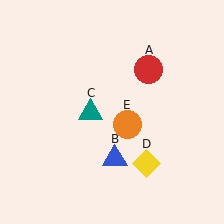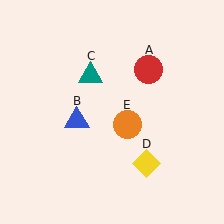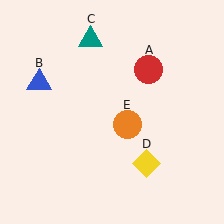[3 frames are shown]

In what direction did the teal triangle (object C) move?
The teal triangle (object C) moved up.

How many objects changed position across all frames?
2 objects changed position: blue triangle (object B), teal triangle (object C).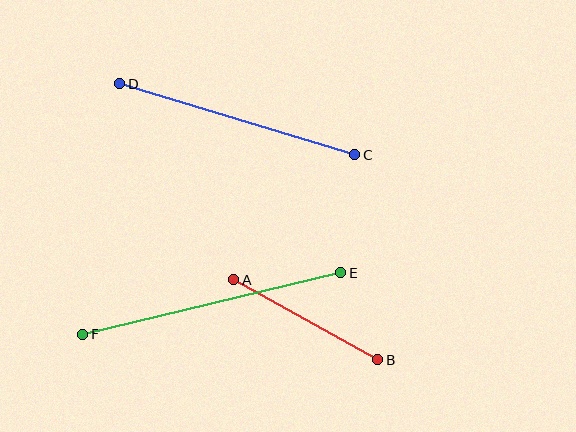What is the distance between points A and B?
The distance is approximately 165 pixels.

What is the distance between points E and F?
The distance is approximately 265 pixels.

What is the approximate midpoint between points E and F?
The midpoint is at approximately (212, 304) pixels.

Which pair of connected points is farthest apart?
Points E and F are farthest apart.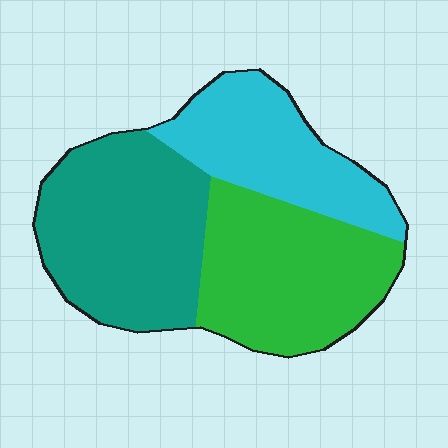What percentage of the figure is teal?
Teal takes up between a third and a half of the figure.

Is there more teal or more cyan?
Teal.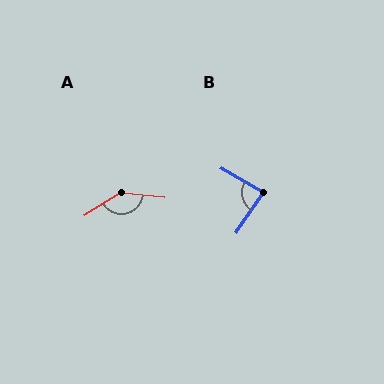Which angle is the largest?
A, at approximately 142 degrees.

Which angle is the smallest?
B, at approximately 87 degrees.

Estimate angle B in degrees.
Approximately 87 degrees.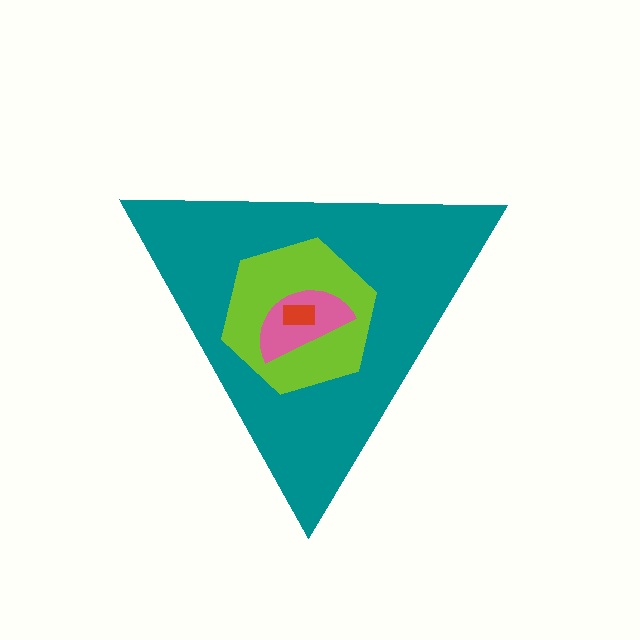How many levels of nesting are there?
4.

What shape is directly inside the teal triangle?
The lime hexagon.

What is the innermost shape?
The red rectangle.